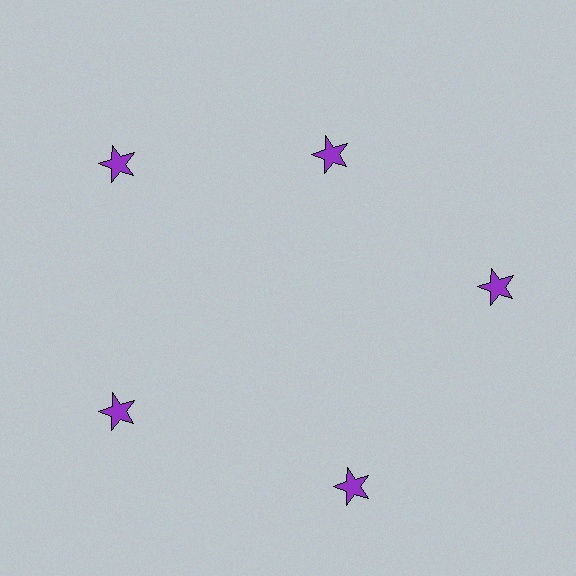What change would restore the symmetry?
The symmetry would be restored by moving it outward, back onto the ring so that all 5 stars sit at equal angles and equal distance from the center.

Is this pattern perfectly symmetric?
No. The 5 purple stars are arranged in a ring, but one element near the 1 o'clock position is pulled inward toward the center, breaking the 5-fold rotational symmetry.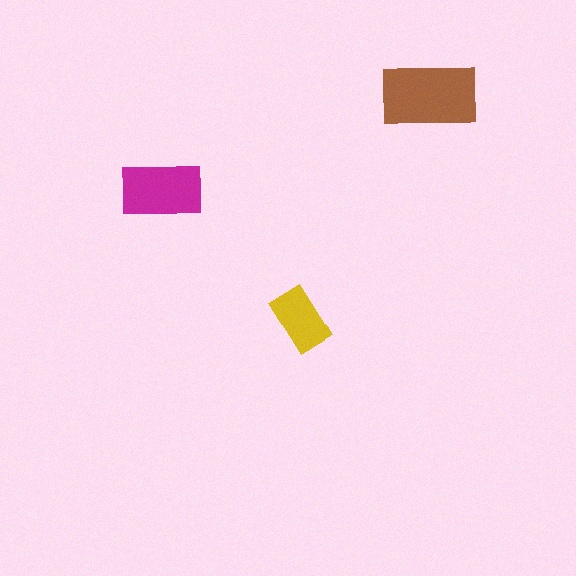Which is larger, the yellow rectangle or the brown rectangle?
The brown one.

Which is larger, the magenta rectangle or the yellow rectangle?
The magenta one.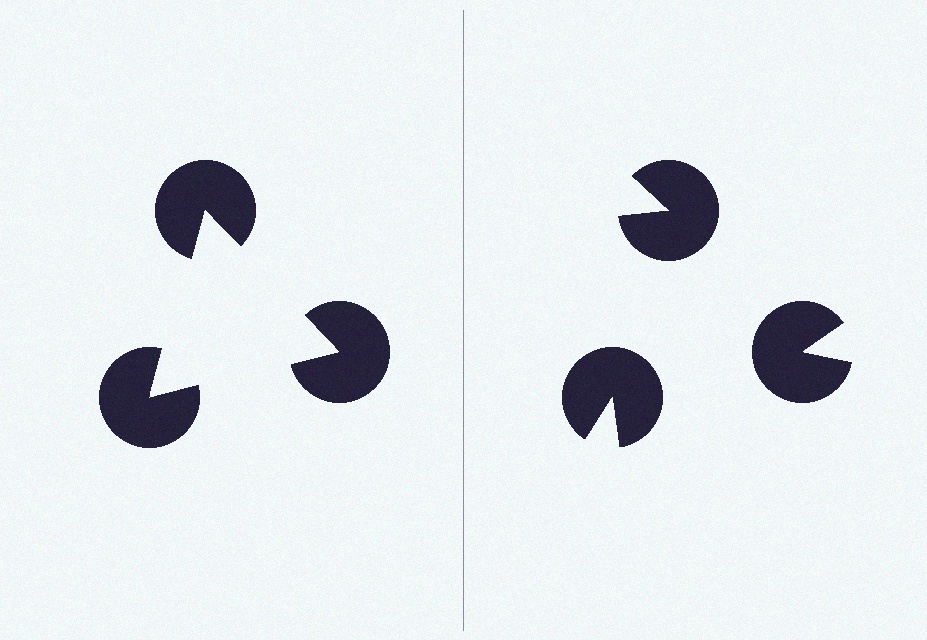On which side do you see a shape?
An illusory triangle appears on the left side. On the right side the wedge cuts are rotated, so no coherent shape forms.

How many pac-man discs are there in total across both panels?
6 — 3 on each side.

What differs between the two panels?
The pac-man discs are positioned identically on both sides; only the wedge orientations differ. On the left they align to a triangle; on the right they are misaligned.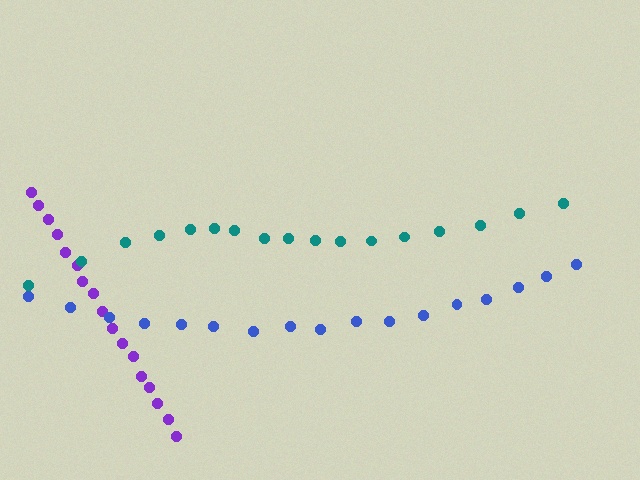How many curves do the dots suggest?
There are 3 distinct paths.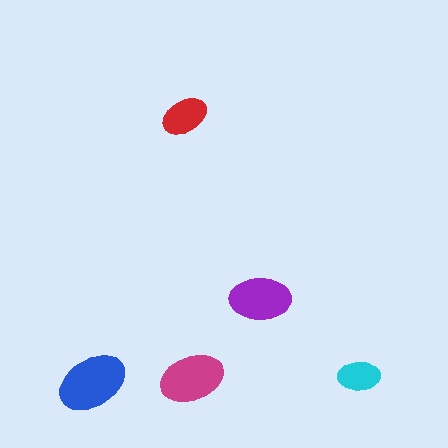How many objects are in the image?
There are 5 objects in the image.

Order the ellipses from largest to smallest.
the blue one, the magenta one, the purple one, the red one, the cyan one.